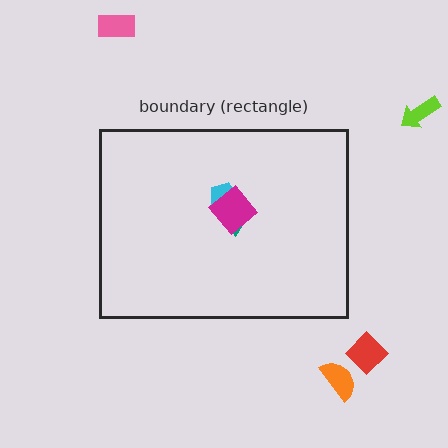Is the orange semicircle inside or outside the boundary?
Outside.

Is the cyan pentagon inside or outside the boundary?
Inside.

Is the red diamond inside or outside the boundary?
Outside.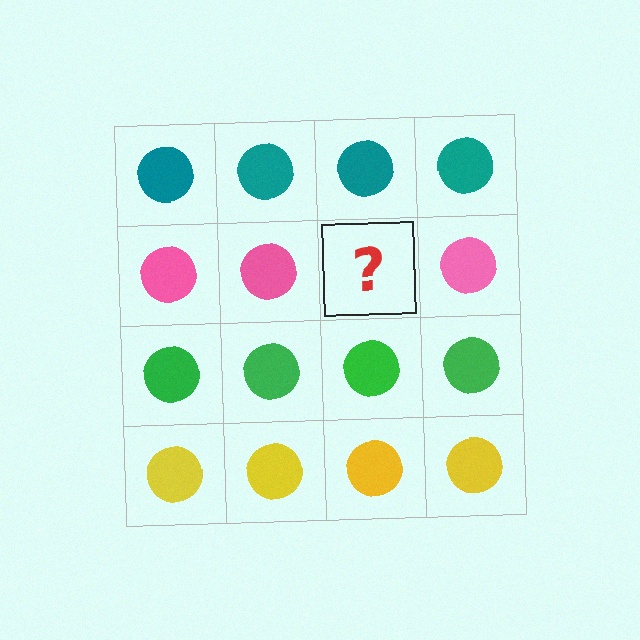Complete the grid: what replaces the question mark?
The question mark should be replaced with a pink circle.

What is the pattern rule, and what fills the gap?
The rule is that each row has a consistent color. The gap should be filled with a pink circle.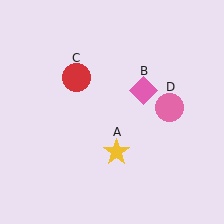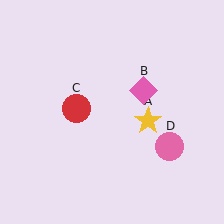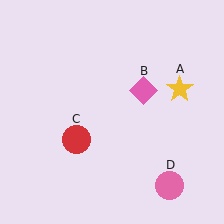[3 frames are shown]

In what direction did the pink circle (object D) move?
The pink circle (object D) moved down.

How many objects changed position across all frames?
3 objects changed position: yellow star (object A), red circle (object C), pink circle (object D).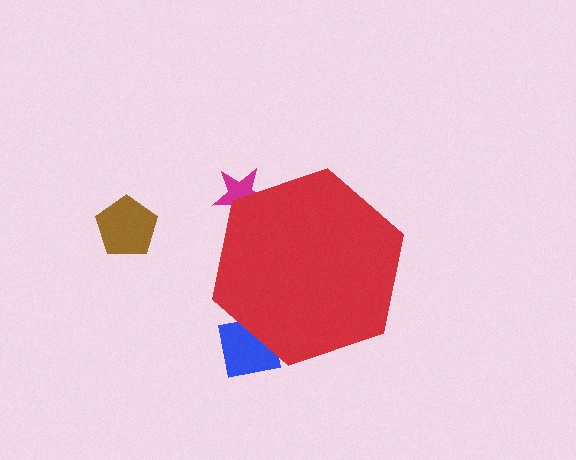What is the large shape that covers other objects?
A red hexagon.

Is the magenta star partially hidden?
Yes, the magenta star is partially hidden behind the red hexagon.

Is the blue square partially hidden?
Yes, the blue square is partially hidden behind the red hexagon.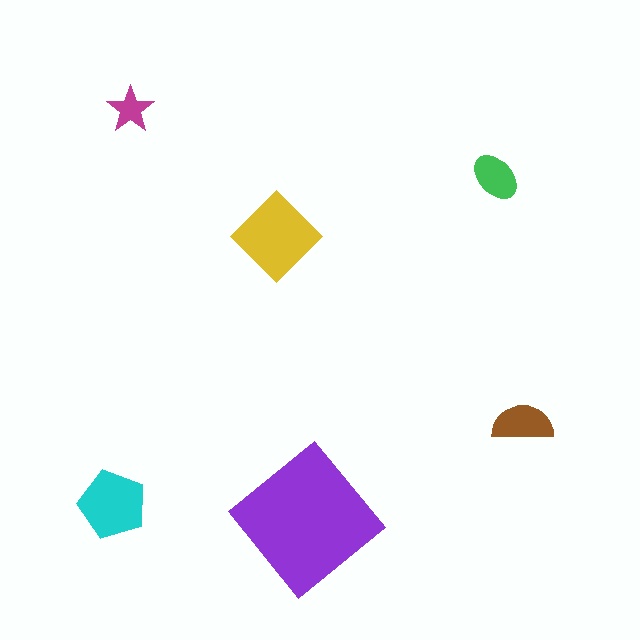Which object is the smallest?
The magenta star.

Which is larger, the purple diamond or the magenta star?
The purple diamond.